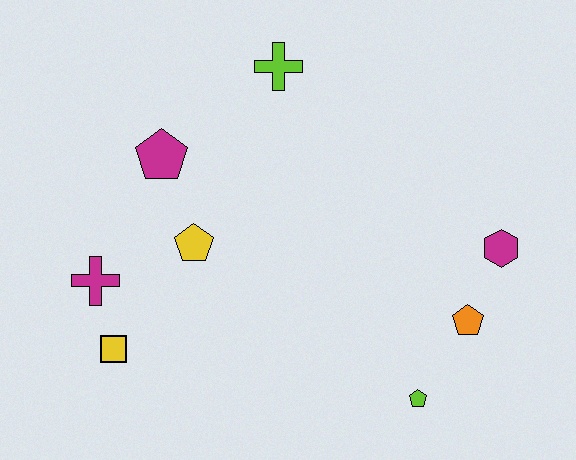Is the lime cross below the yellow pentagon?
No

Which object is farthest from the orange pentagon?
The magenta cross is farthest from the orange pentagon.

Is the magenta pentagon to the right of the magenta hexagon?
No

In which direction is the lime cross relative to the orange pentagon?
The lime cross is above the orange pentagon.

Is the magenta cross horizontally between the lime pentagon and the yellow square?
No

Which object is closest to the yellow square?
The magenta cross is closest to the yellow square.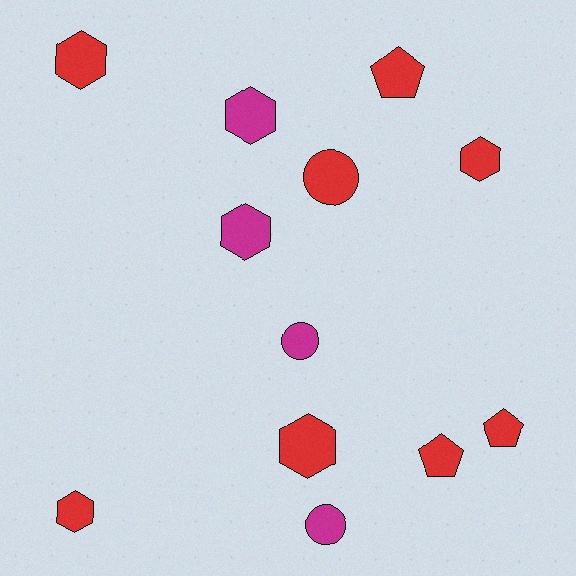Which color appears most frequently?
Red, with 8 objects.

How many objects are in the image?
There are 12 objects.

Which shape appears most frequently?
Hexagon, with 6 objects.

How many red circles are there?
There is 1 red circle.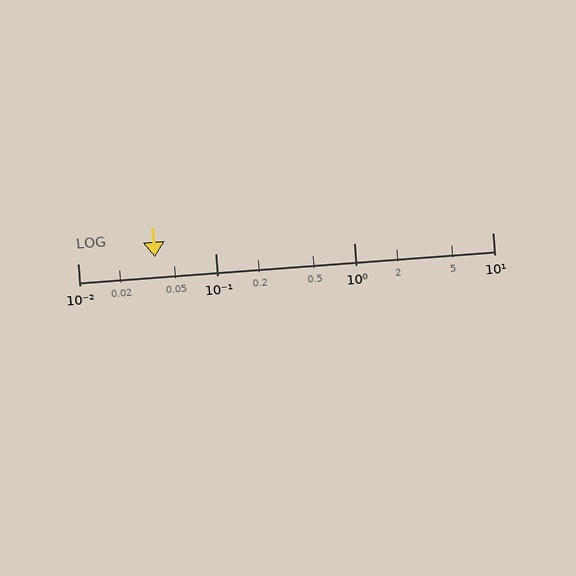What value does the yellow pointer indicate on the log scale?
The pointer indicates approximately 0.036.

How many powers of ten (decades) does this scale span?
The scale spans 3 decades, from 0.01 to 10.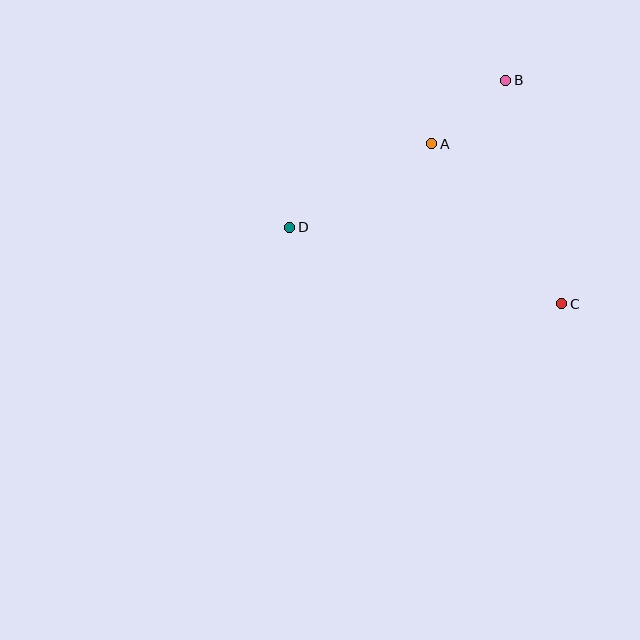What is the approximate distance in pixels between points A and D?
The distance between A and D is approximately 166 pixels.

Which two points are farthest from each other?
Points C and D are farthest from each other.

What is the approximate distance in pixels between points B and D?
The distance between B and D is approximately 261 pixels.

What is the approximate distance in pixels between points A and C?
The distance between A and C is approximately 206 pixels.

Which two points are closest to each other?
Points A and B are closest to each other.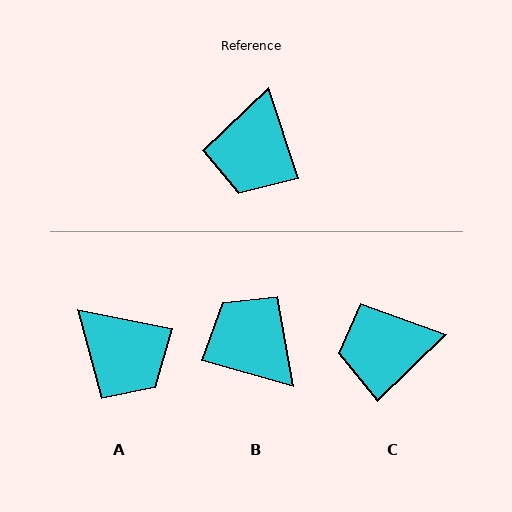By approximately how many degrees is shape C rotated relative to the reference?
Approximately 64 degrees clockwise.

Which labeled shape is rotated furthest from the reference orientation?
B, about 124 degrees away.